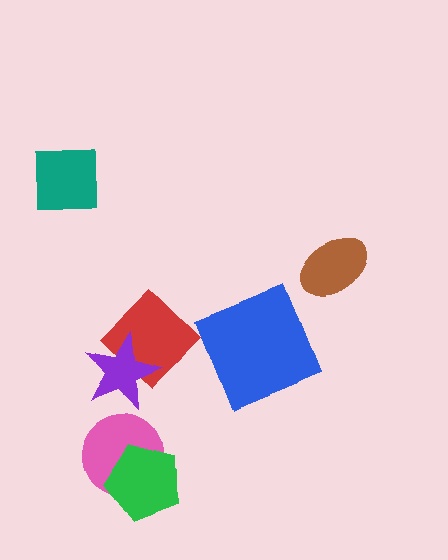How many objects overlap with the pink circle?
1 object overlaps with the pink circle.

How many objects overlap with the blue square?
0 objects overlap with the blue square.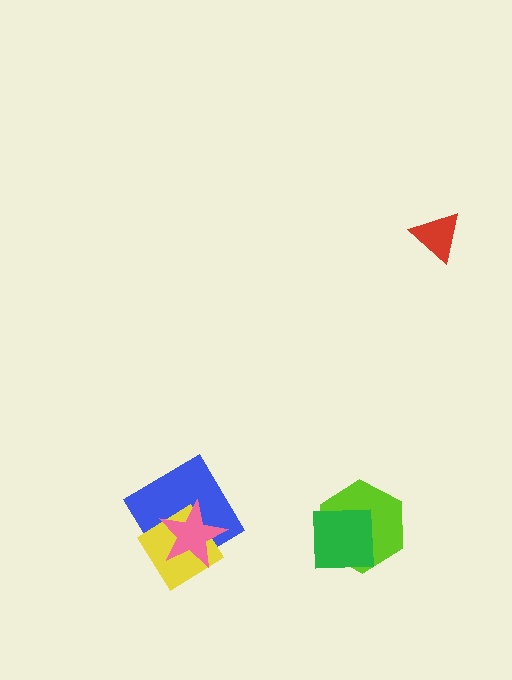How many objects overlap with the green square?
1 object overlaps with the green square.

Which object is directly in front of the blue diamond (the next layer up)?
The yellow diamond is directly in front of the blue diamond.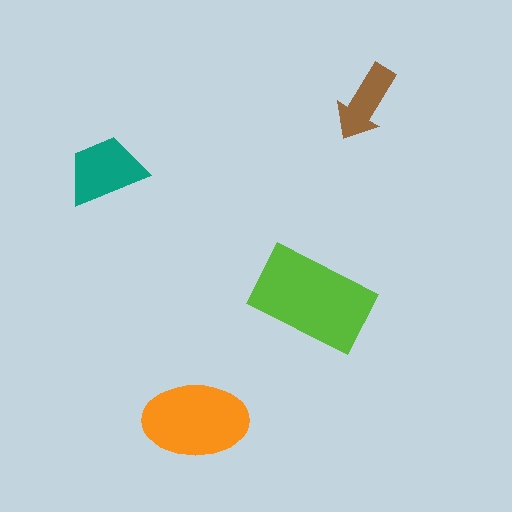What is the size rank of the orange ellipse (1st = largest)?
2nd.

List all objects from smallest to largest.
The brown arrow, the teal trapezoid, the orange ellipse, the lime rectangle.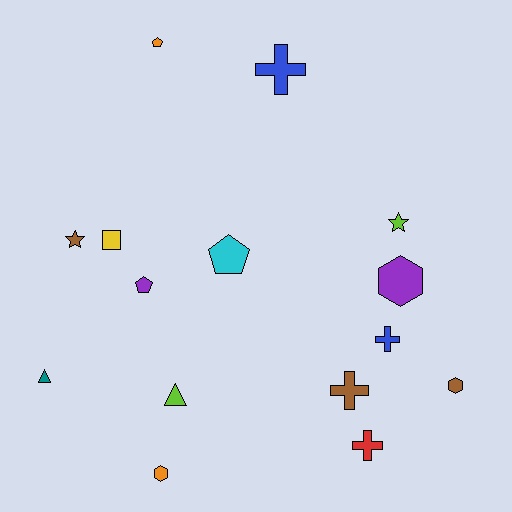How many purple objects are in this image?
There are 2 purple objects.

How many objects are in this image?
There are 15 objects.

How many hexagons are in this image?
There are 3 hexagons.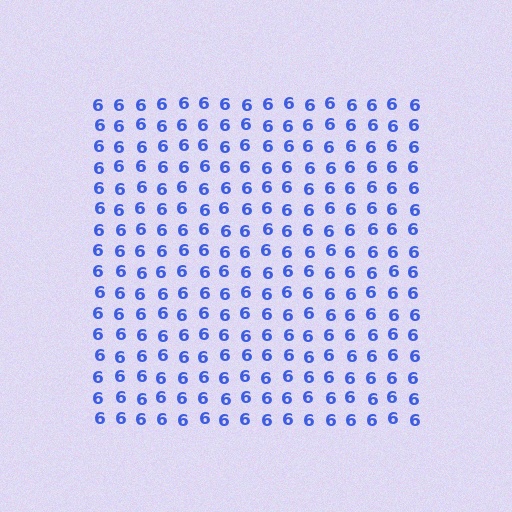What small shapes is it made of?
It is made of small digit 6's.